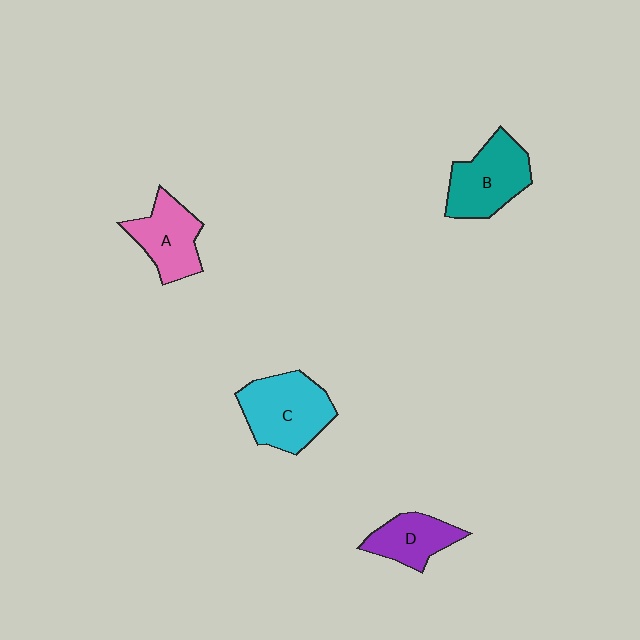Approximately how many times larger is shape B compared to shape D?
Approximately 1.4 times.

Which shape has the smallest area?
Shape D (purple).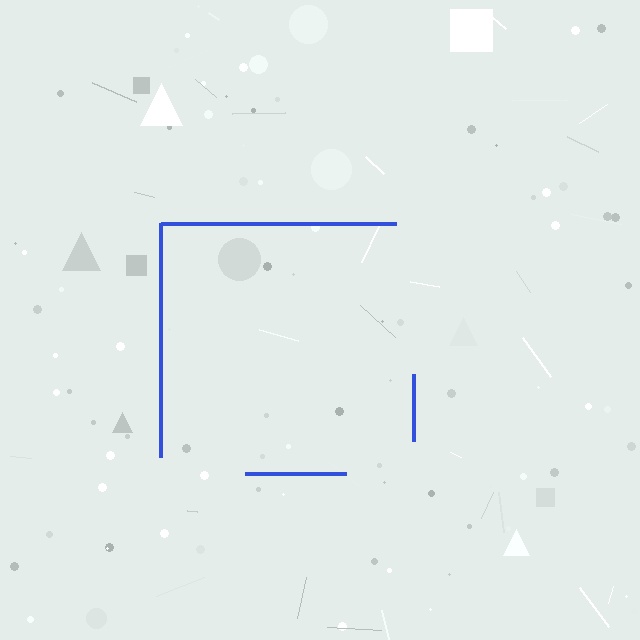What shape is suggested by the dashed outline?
The dashed outline suggests a square.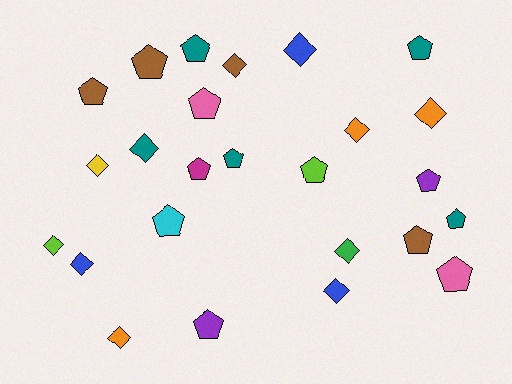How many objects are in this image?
There are 25 objects.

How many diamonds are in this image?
There are 11 diamonds.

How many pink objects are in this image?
There are 2 pink objects.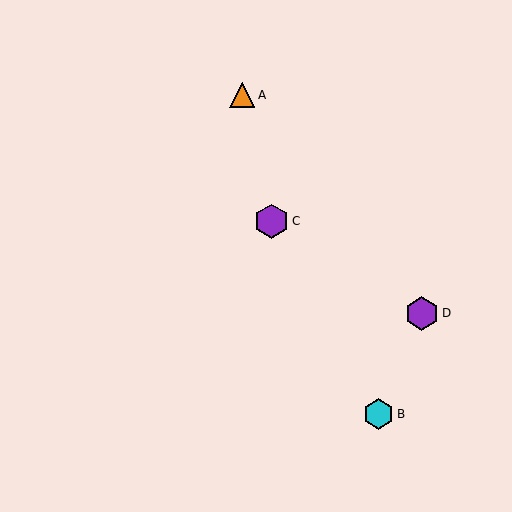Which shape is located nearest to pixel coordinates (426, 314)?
The purple hexagon (labeled D) at (422, 313) is nearest to that location.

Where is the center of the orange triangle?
The center of the orange triangle is at (242, 95).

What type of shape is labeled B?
Shape B is a cyan hexagon.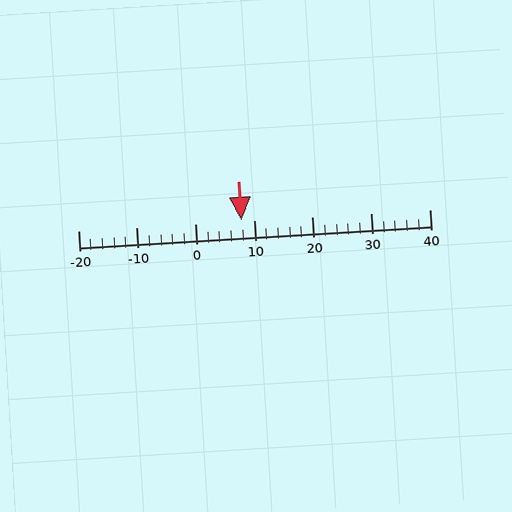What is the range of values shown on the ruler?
The ruler shows values from -20 to 40.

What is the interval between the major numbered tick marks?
The major tick marks are spaced 10 units apart.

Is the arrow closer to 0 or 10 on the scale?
The arrow is closer to 10.